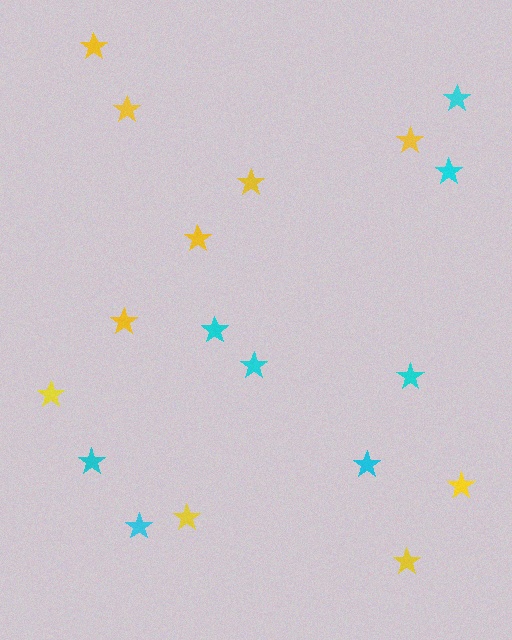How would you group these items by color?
There are 2 groups: one group of yellow stars (10) and one group of cyan stars (8).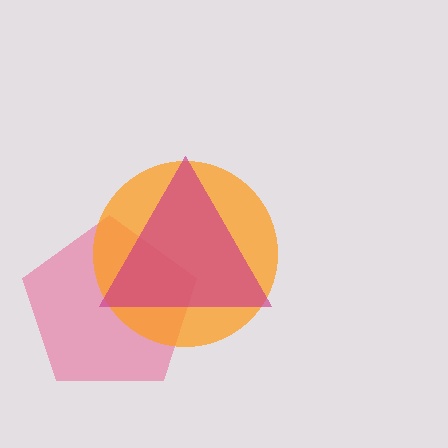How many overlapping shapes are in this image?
There are 3 overlapping shapes in the image.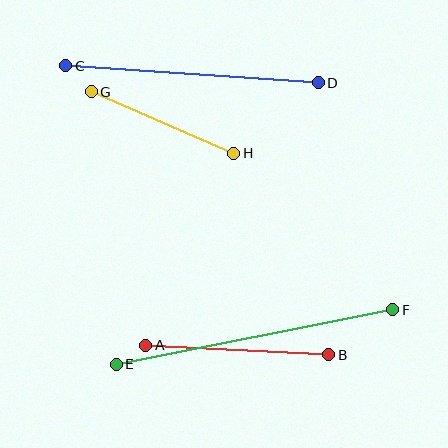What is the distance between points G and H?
The distance is approximately 156 pixels.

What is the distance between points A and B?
The distance is approximately 184 pixels.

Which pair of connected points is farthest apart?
Points E and F are farthest apart.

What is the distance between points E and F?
The distance is approximately 282 pixels.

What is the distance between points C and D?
The distance is approximately 253 pixels.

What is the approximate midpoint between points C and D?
The midpoint is at approximately (192, 74) pixels.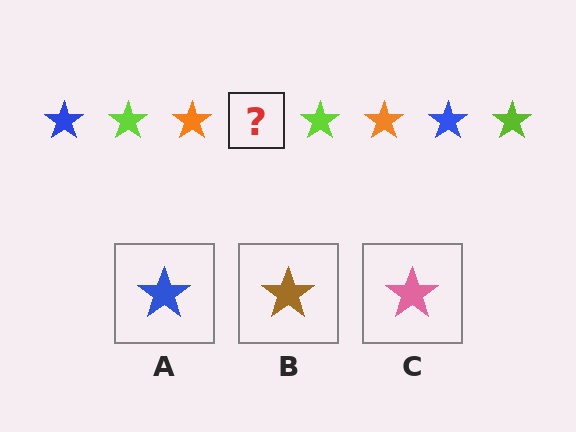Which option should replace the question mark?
Option A.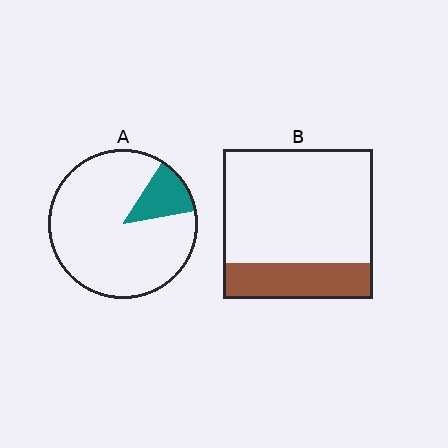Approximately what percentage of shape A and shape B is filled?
A is approximately 15% and B is approximately 25%.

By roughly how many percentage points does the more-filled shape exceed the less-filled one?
By roughly 10 percentage points (B over A).